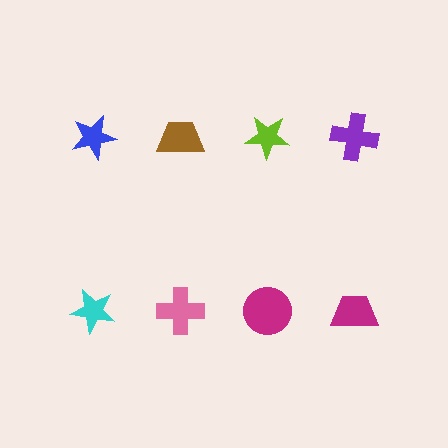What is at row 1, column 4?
A purple cross.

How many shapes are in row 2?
4 shapes.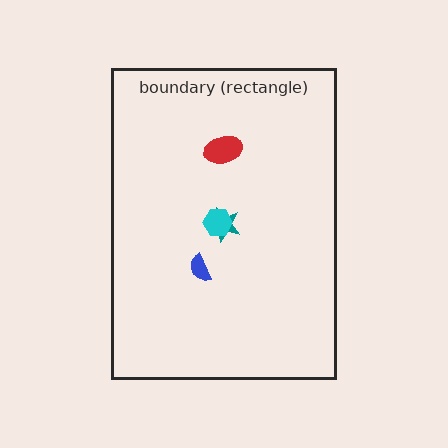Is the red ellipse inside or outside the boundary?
Inside.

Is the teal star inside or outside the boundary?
Inside.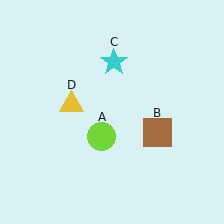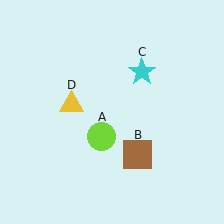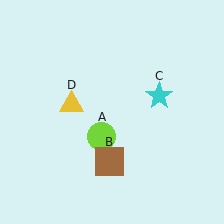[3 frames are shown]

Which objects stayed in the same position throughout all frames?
Lime circle (object A) and yellow triangle (object D) remained stationary.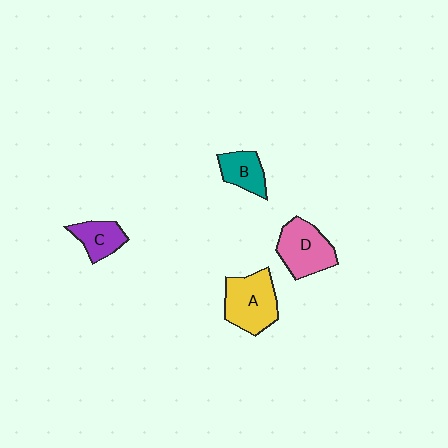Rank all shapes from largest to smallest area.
From largest to smallest: A (yellow), D (pink), B (teal), C (purple).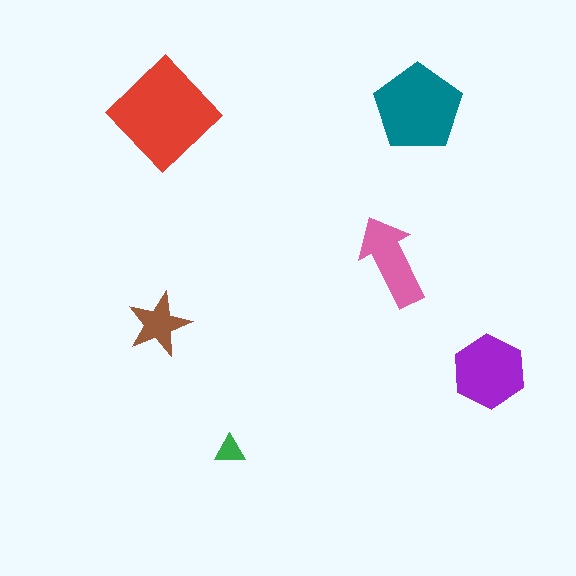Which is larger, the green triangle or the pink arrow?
The pink arrow.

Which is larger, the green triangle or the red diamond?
The red diamond.